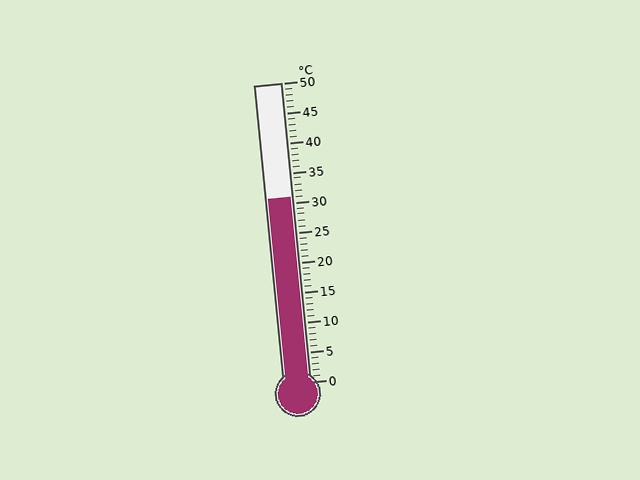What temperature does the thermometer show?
The thermometer shows approximately 31°C.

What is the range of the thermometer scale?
The thermometer scale ranges from 0°C to 50°C.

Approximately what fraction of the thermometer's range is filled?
The thermometer is filled to approximately 60% of its range.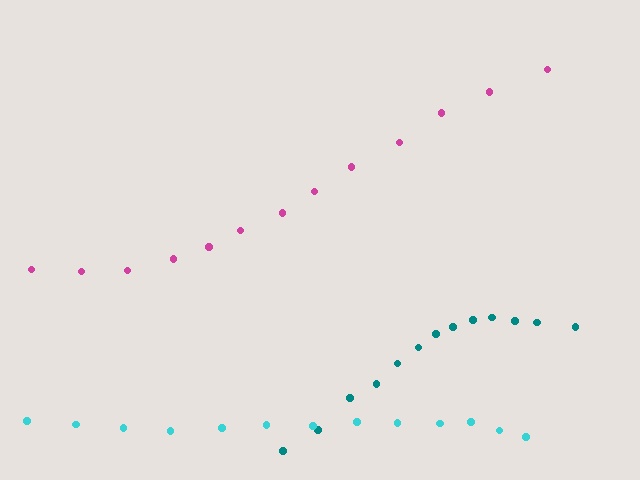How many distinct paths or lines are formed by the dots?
There are 3 distinct paths.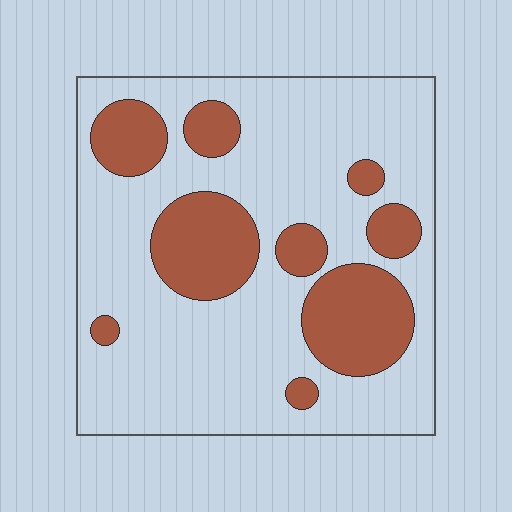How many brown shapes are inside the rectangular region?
9.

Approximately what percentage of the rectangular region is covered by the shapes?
Approximately 25%.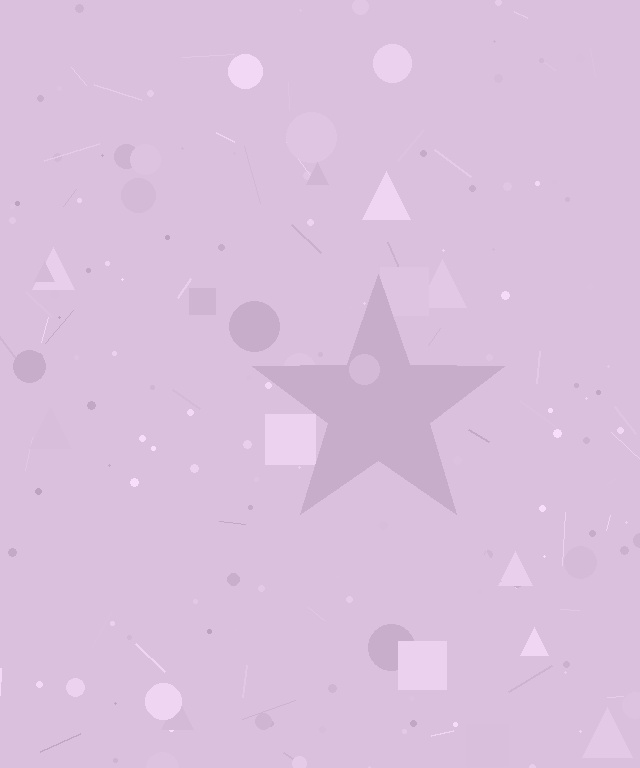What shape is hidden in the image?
A star is hidden in the image.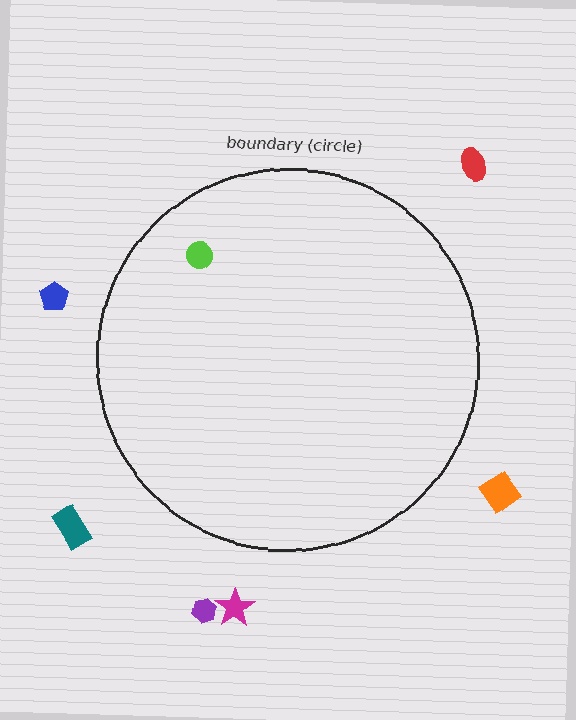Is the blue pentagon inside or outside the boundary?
Outside.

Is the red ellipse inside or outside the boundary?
Outside.